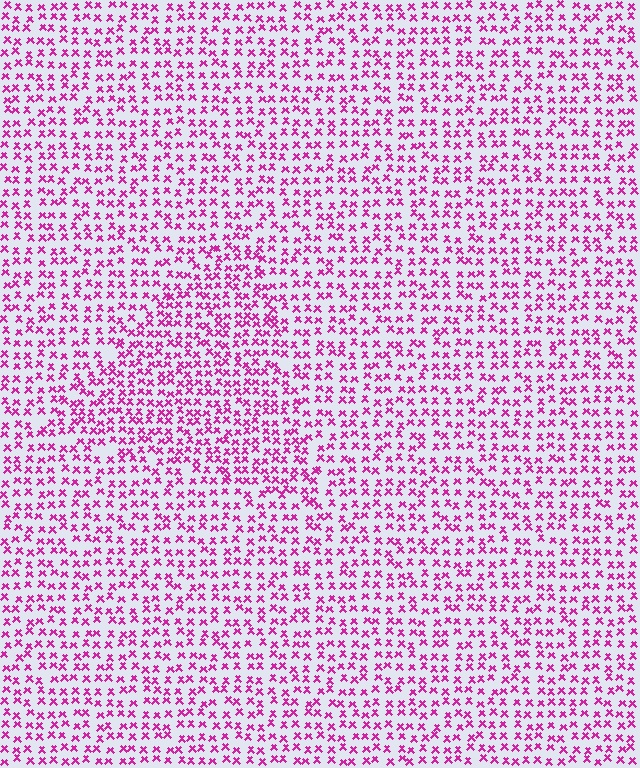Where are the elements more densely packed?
The elements are more densely packed inside the triangle boundary.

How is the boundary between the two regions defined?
The boundary is defined by a change in element density (approximately 1.4x ratio). All elements are the same color, size, and shape.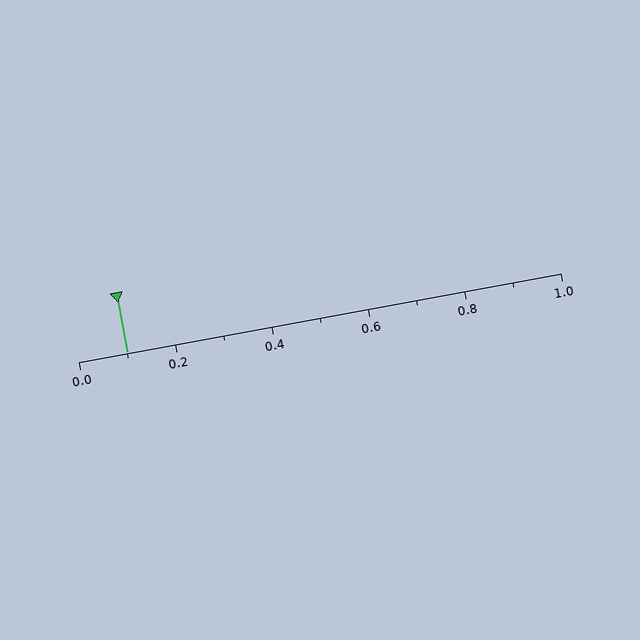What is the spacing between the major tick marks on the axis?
The major ticks are spaced 0.2 apart.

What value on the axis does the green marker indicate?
The marker indicates approximately 0.1.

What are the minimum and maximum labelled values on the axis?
The axis runs from 0.0 to 1.0.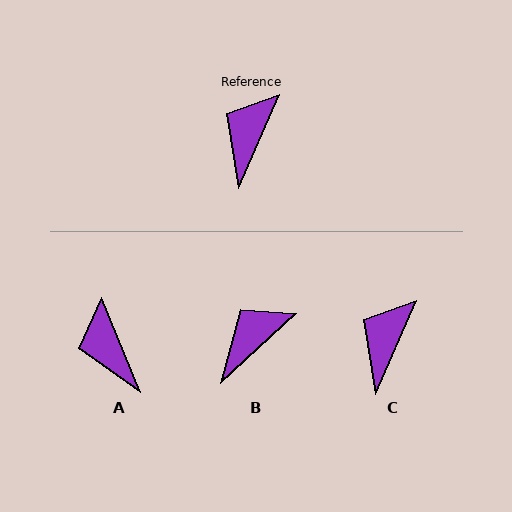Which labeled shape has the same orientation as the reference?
C.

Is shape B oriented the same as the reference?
No, it is off by about 24 degrees.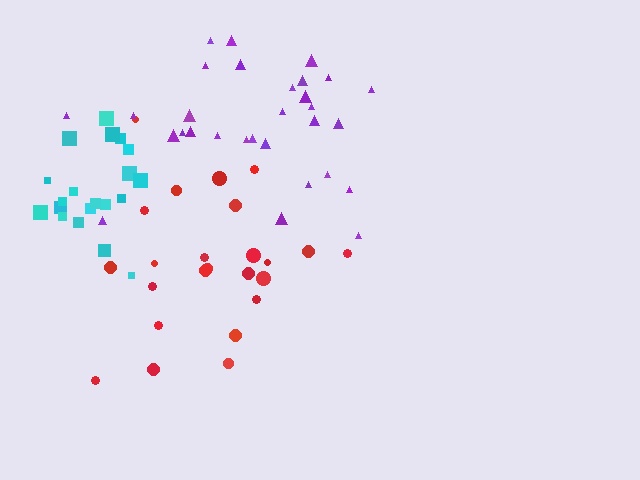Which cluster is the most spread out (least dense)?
Red.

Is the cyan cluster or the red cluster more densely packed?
Cyan.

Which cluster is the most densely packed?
Cyan.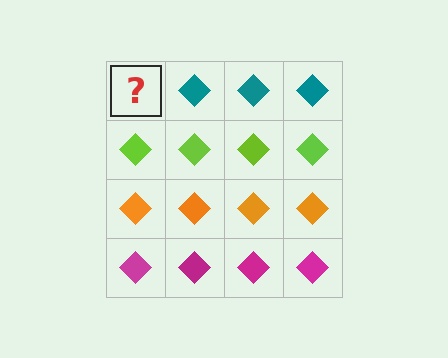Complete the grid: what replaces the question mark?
The question mark should be replaced with a teal diamond.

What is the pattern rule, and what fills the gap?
The rule is that each row has a consistent color. The gap should be filled with a teal diamond.